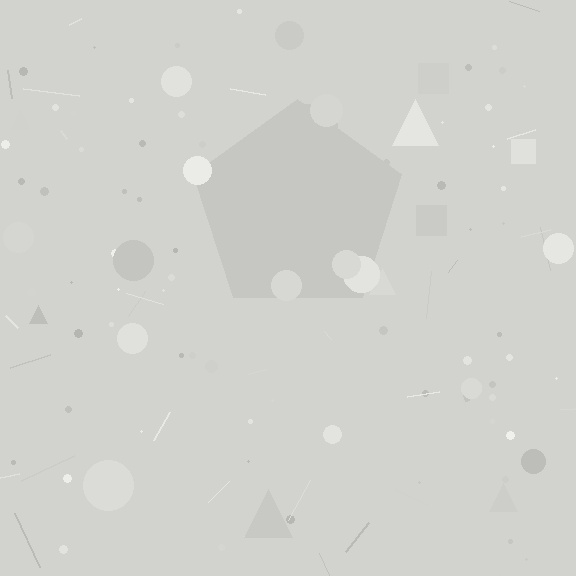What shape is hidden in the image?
A pentagon is hidden in the image.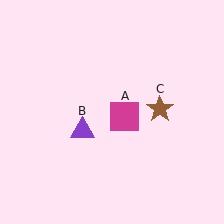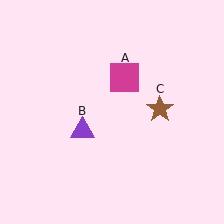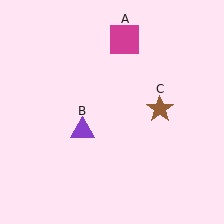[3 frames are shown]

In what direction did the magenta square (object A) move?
The magenta square (object A) moved up.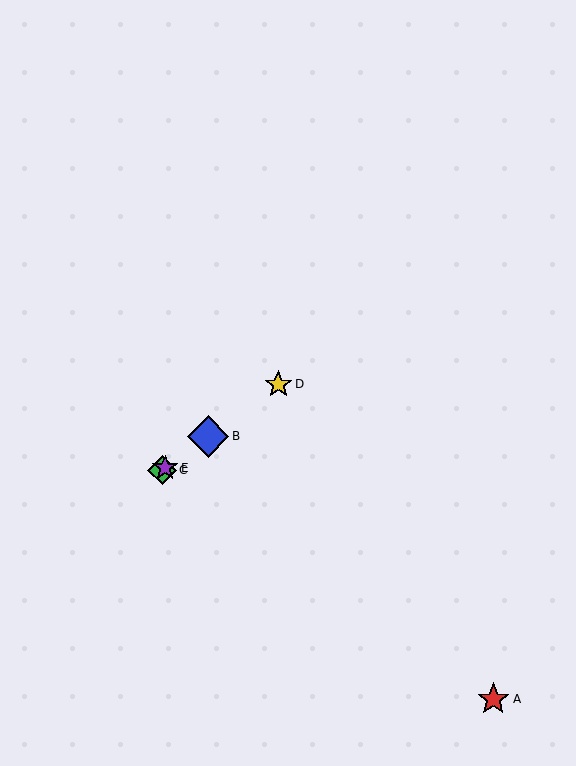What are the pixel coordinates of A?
Object A is at (493, 699).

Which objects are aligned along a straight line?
Objects B, C, D, E are aligned along a straight line.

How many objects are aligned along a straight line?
4 objects (B, C, D, E) are aligned along a straight line.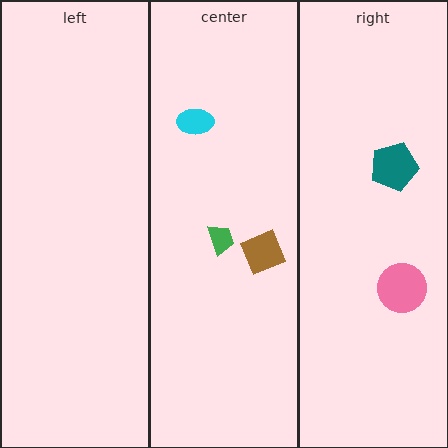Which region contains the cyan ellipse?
The center region.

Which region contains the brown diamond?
The center region.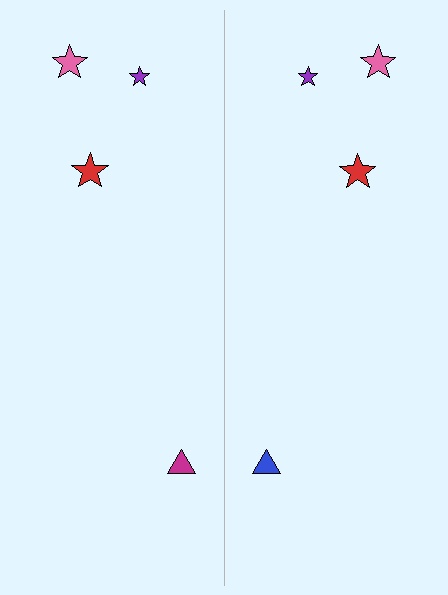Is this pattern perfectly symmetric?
No, the pattern is not perfectly symmetric. The blue triangle on the right side breaks the symmetry — its mirror counterpart is magenta.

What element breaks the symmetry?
The blue triangle on the right side breaks the symmetry — its mirror counterpart is magenta.